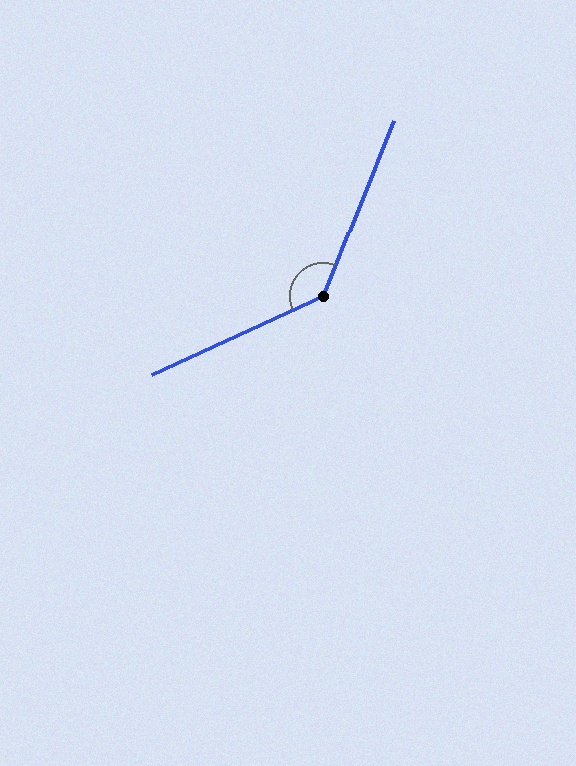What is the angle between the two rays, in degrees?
Approximately 137 degrees.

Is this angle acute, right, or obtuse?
It is obtuse.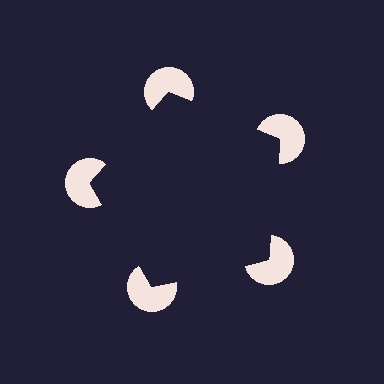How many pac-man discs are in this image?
There are 5 — one at each vertex of the illusory pentagon.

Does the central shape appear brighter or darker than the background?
It typically appears slightly darker than the background, even though no actual brightness change is drawn.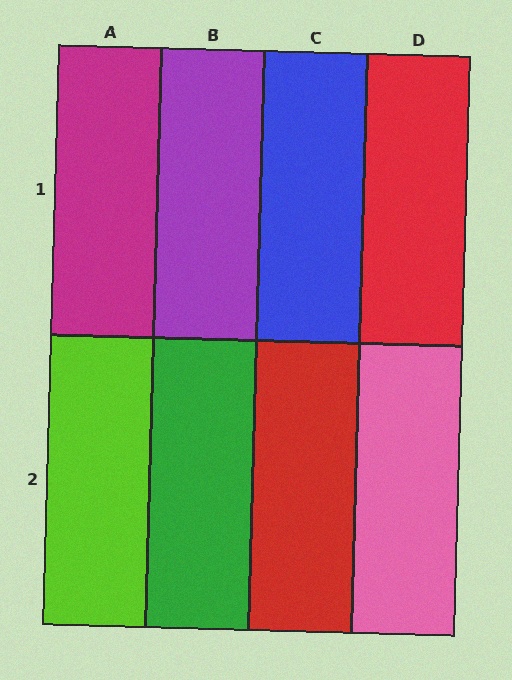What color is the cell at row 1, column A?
Magenta.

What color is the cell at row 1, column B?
Purple.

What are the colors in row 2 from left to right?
Lime, green, red, pink.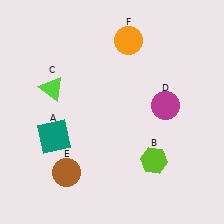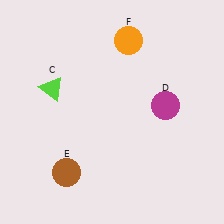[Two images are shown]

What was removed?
The lime hexagon (B), the teal square (A) were removed in Image 2.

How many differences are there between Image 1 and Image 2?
There are 2 differences between the two images.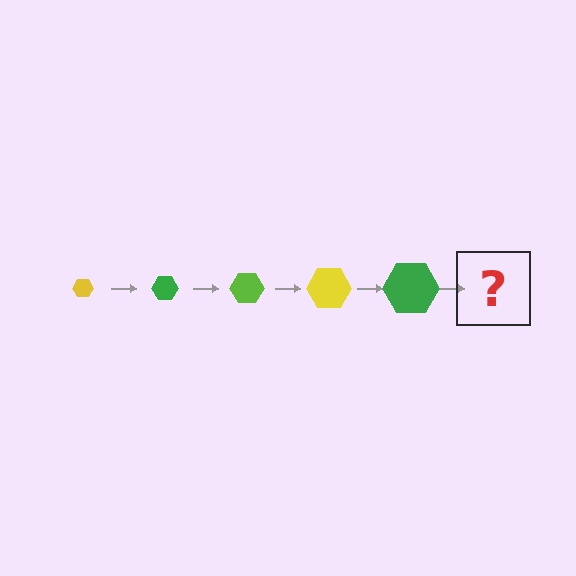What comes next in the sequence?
The next element should be a lime hexagon, larger than the previous one.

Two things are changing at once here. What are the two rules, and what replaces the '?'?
The two rules are that the hexagon grows larger each step and the color cycles through yellow, green, and lime. The '?' should be a lime hexagon, larger than the previous one.